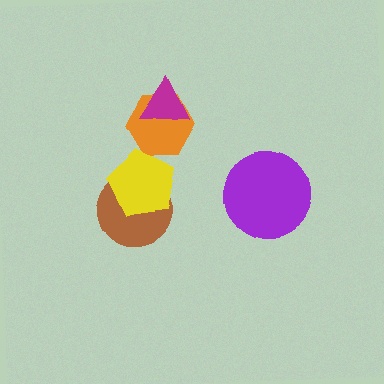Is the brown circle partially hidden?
Yes, it is partially covered by another shape.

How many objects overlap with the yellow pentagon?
2 objects overlap with the yellow pentagon.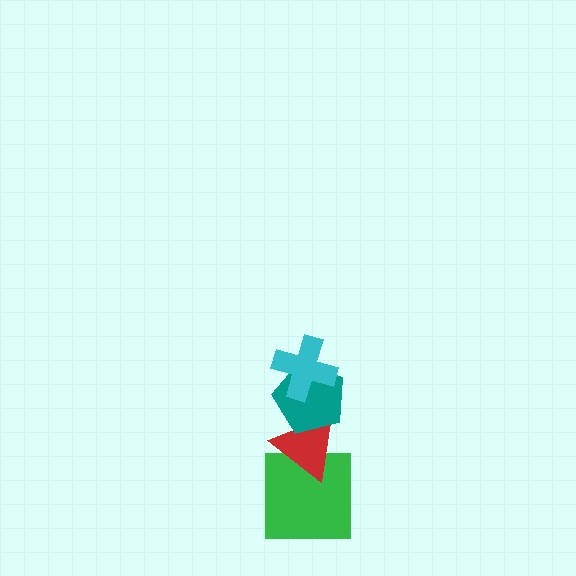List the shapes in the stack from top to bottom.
From top to bottom: the cyan cross, the teal pentagon, the red triangle, the green square.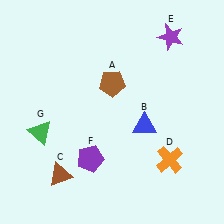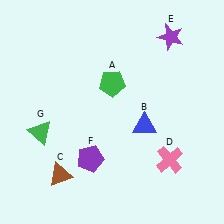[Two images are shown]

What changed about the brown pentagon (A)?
In Image 1, A is brown. In Image 2, it changed to green.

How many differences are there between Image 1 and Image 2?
There are 2 differences between the two images.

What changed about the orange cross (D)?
In Image 1, D is orange. In Image 2, it changed to pink.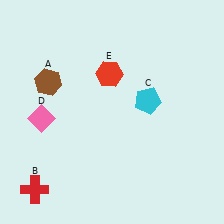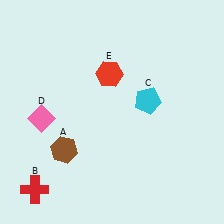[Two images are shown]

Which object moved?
The brown hexagon (A) moved down.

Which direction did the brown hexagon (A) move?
The brown hexagon (A) moved down.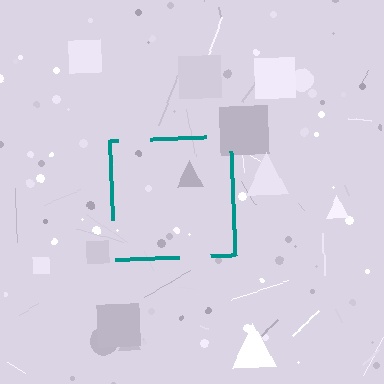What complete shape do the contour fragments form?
The contour fragments form a square.